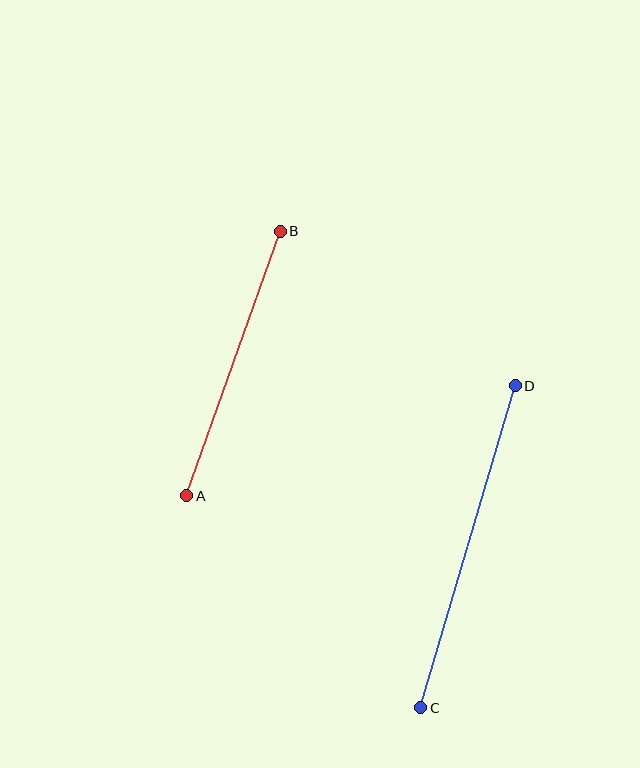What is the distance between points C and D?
The distance is approximately 336 pixels.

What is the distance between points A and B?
The distance is approximately 281 pixels.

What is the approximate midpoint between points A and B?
The midpoint is at approximately (234, 364) pixels.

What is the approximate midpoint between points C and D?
The midpoint is at approximately (468, 547) pixels.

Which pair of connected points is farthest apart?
Points C and D are farthest apart.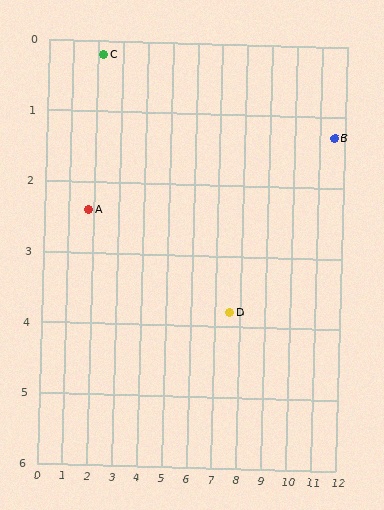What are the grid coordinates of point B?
Point B is at approximately (11.6, 1.3).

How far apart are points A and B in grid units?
Points A and B are about 9.9 grid units apart.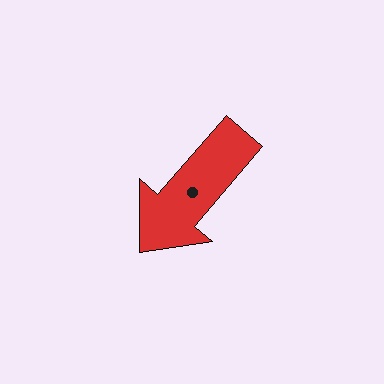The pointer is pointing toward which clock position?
Roughly 7 o'clock.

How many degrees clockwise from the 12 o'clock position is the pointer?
Approximately 221 degrees.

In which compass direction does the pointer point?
Southwest.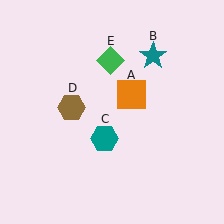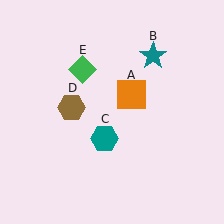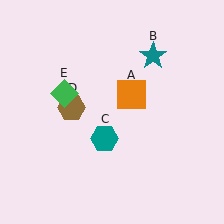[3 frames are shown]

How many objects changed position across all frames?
1 object changed position: green diamond (object E).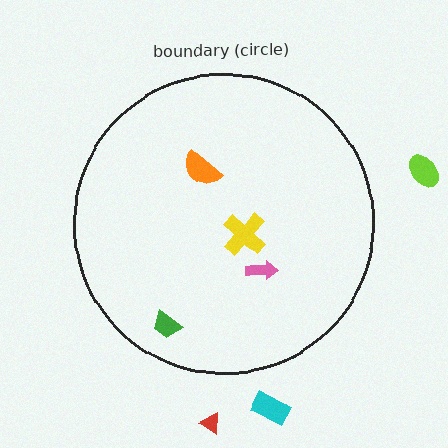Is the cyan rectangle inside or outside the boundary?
Outside.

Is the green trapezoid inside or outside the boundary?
Inside.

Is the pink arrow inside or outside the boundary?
Inside.